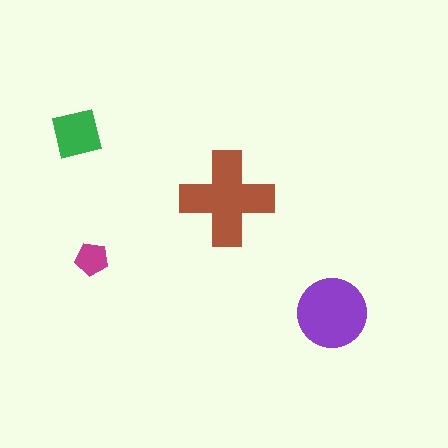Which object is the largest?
The brown cross.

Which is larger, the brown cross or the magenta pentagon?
The brown cross.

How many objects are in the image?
There are 4 objects in the image.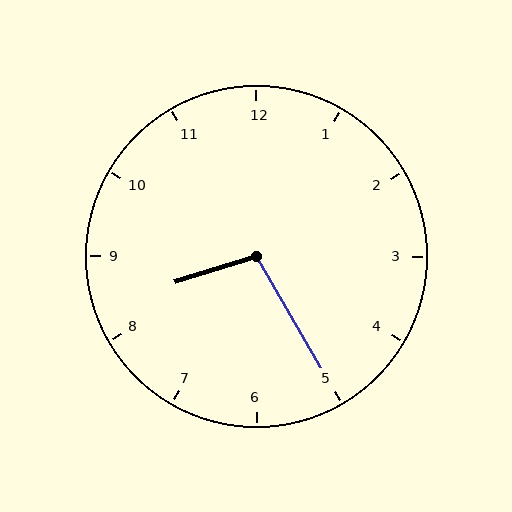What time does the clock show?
8:25.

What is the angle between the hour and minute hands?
Approximately 102 degrees.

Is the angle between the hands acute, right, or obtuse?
It is obtuse.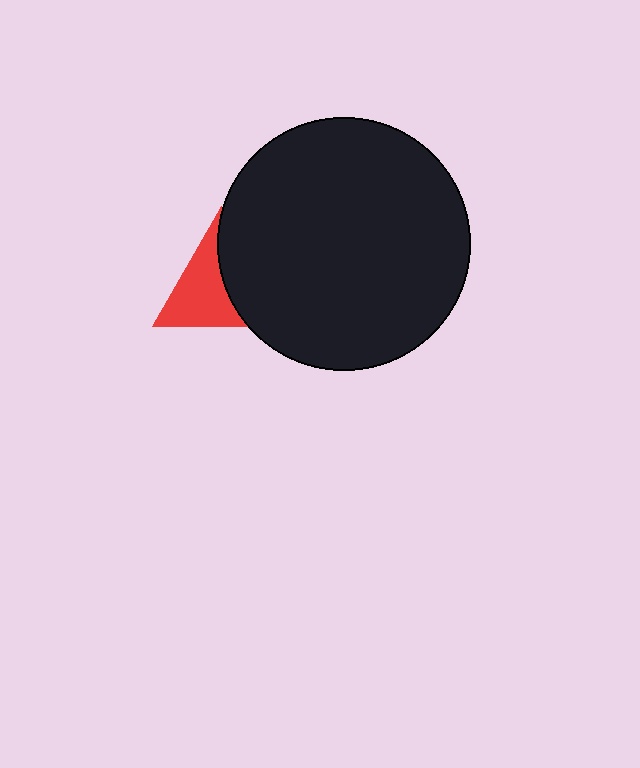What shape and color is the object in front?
The object in front is a black circle.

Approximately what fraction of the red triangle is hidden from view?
Roughly 46% of the red triangle is hidden behind the black circle.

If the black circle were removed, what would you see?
You would see the complete red triangle.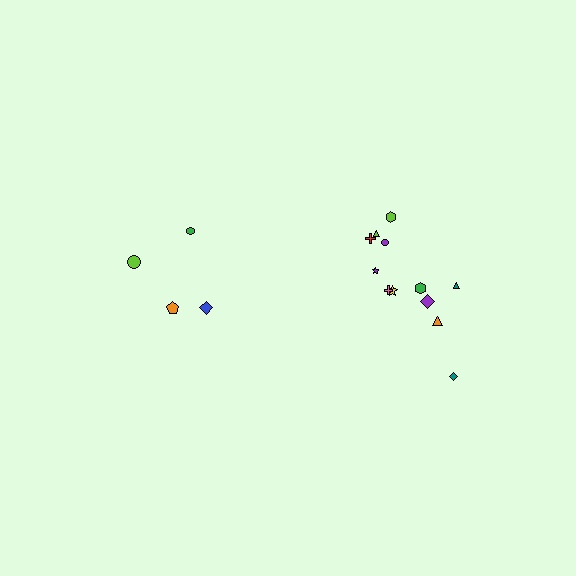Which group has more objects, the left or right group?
The right group.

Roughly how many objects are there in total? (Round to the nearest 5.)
Roughly 15 objects in total.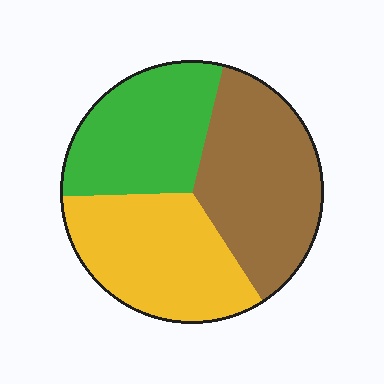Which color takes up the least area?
Green, at roughly 30%.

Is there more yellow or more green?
Yellow.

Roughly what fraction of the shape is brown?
Brown takes up about three eighths (3/8) of the shape.